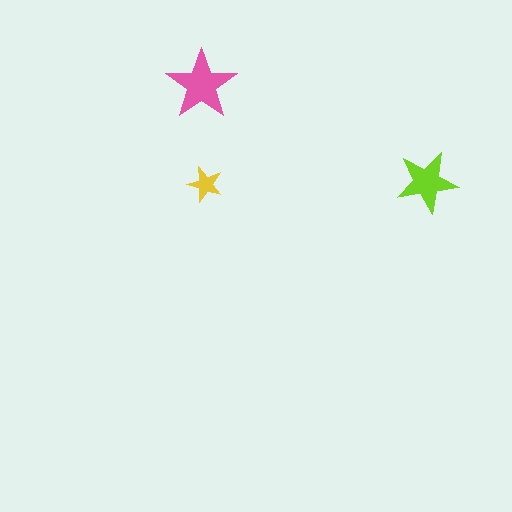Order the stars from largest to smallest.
the pink one, the lime one, the yellow one.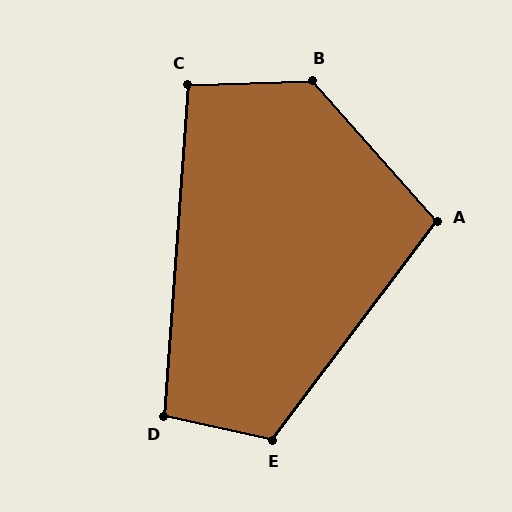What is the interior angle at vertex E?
Approximately 115 degrees (obtuse).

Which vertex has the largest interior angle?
B, at approximately 129 degrees.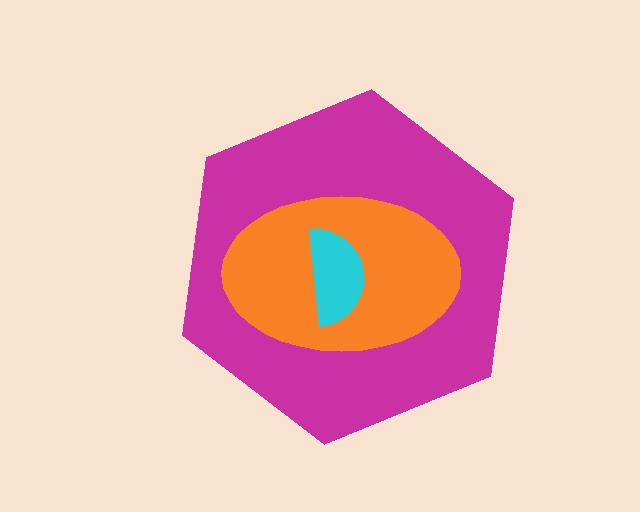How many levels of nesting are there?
3.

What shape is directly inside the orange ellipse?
The cyan semicircle.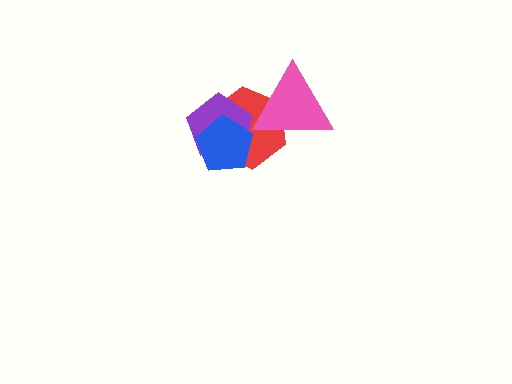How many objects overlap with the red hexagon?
3 objects overlap with the red hexagon.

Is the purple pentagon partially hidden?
Yes, it is partially covered by another shape.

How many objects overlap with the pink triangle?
1 object overlaps with the pink triangle.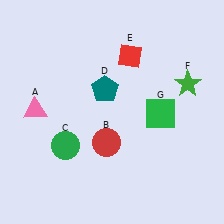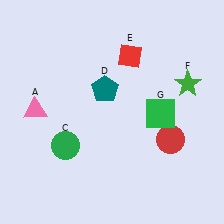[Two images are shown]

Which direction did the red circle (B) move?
The red circle (B) moved right.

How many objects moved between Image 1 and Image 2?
1 object moved between the two images.